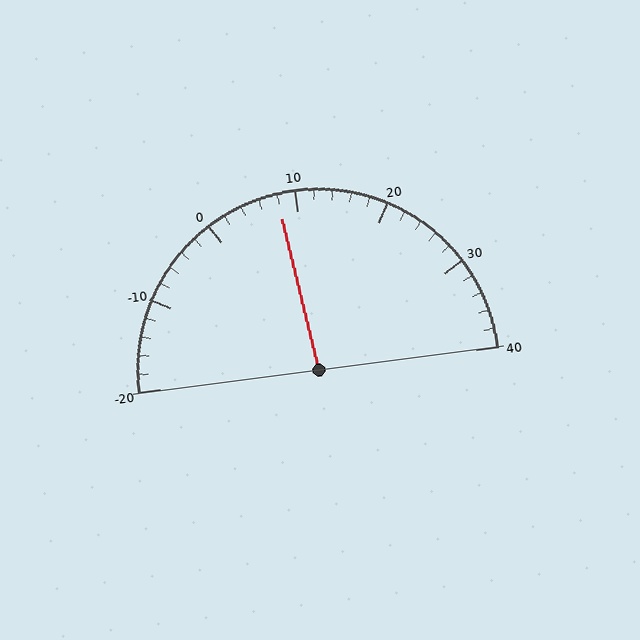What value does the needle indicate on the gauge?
The needle indicates approximately 8.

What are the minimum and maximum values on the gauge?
The gauge ranges from -20 to 40.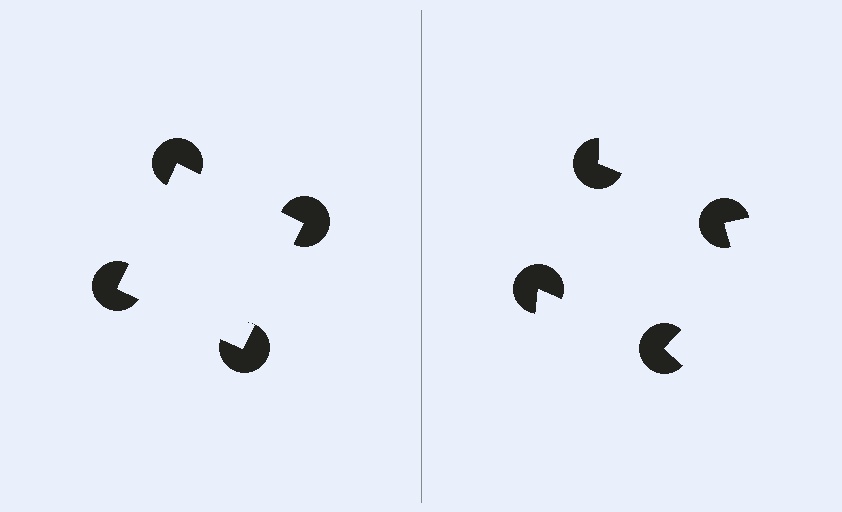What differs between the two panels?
The pac-man discs are positioned identically on both sides; only the wedge orientations differ. On the left they align to a square; on the right they are misaligned.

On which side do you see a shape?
An illusory square appears on the left side. On the right side the wedge cuts are rotated, so no coherent shape forms.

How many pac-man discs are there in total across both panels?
8 — 4 on each side.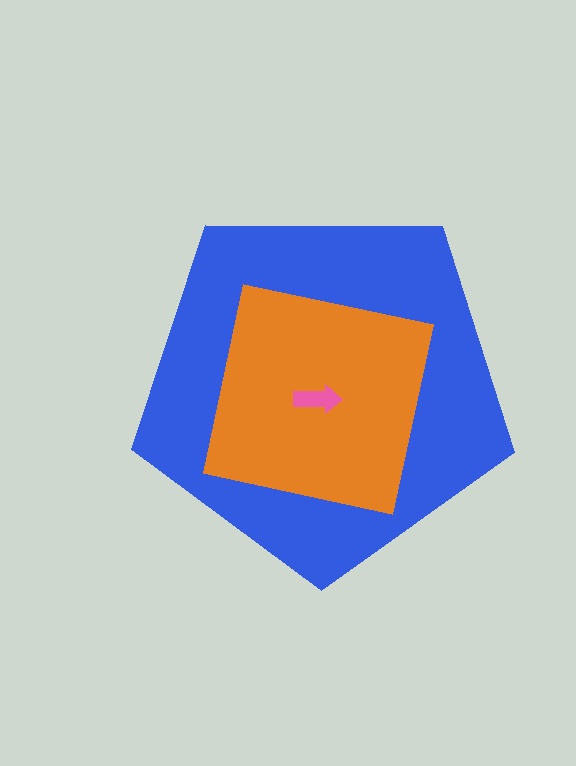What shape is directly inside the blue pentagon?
The orange square.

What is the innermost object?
The pink arrow.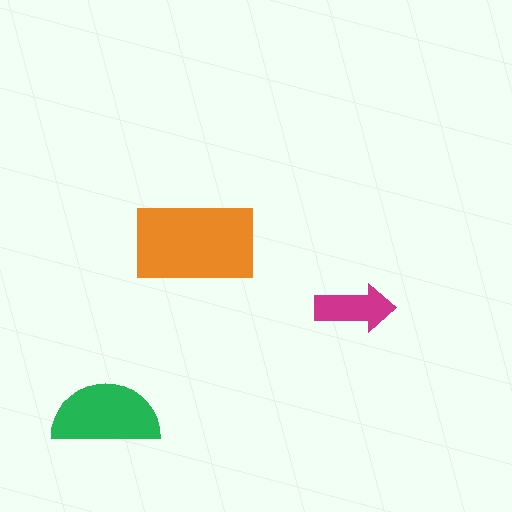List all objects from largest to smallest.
The orange rectangle, the green semicircle, the magenta arrow.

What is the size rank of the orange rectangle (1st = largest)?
1st.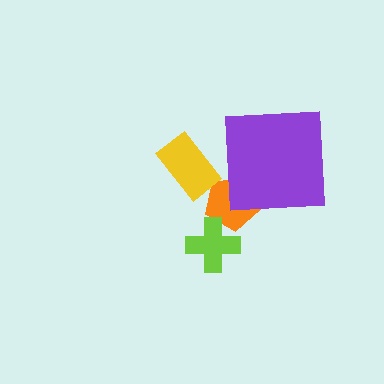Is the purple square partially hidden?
No, no other shape covers it.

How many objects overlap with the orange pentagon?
2 objects overlap with the orange pentagon.